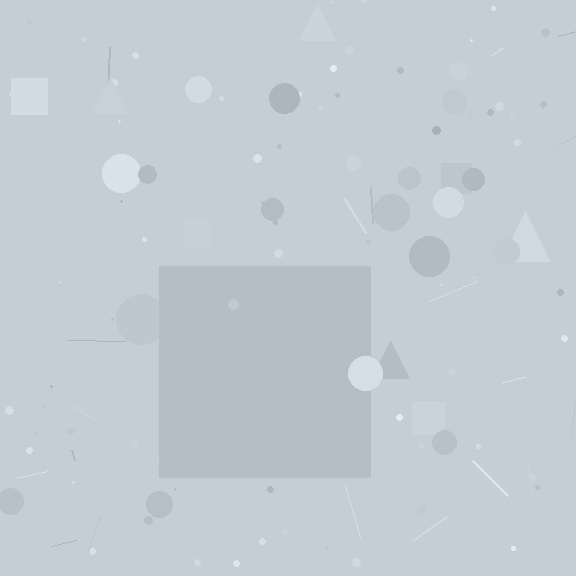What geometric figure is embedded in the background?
A square is embedded in the background.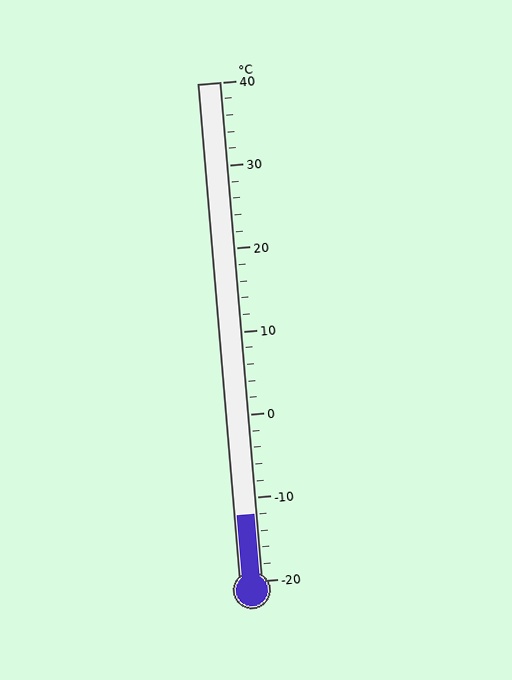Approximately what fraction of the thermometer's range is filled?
The thermometer is filled to approximately 15% of its range.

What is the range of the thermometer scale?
The thermometer scale ranges from -20°C to 40°C.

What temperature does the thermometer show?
The thermometer shows approximately -12°C.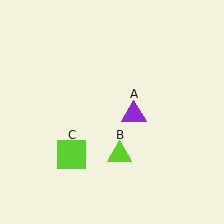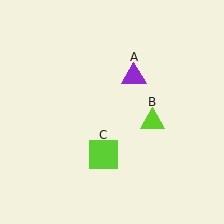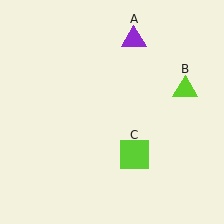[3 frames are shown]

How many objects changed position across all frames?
3 objects changed position: purple triangle (object A), lime triangle (object B), lime square (object C).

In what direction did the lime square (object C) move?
The lime square (object C) moved right.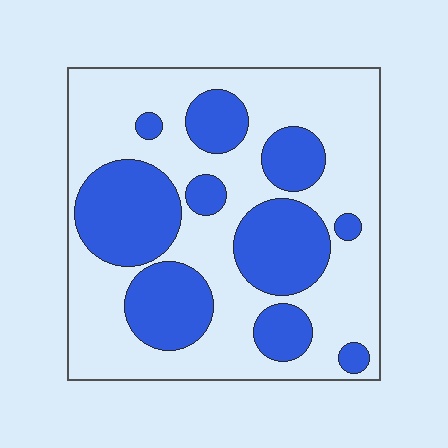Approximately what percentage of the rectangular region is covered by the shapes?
Approximately 35%.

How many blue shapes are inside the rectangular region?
10.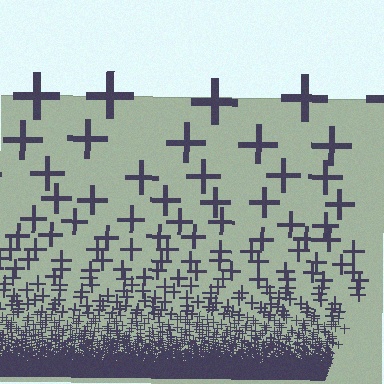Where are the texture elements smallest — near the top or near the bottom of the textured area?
Near the bottom.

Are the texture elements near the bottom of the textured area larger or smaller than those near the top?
Smaller. The gradient is inverted — elements near the bottom are smaller and denser.